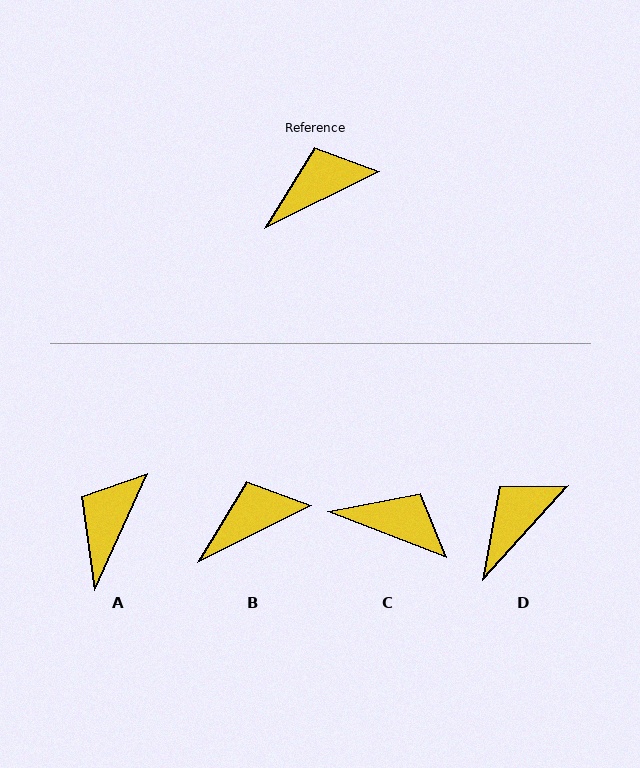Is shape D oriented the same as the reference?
No, it is off by about 21 degrees.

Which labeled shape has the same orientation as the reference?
B.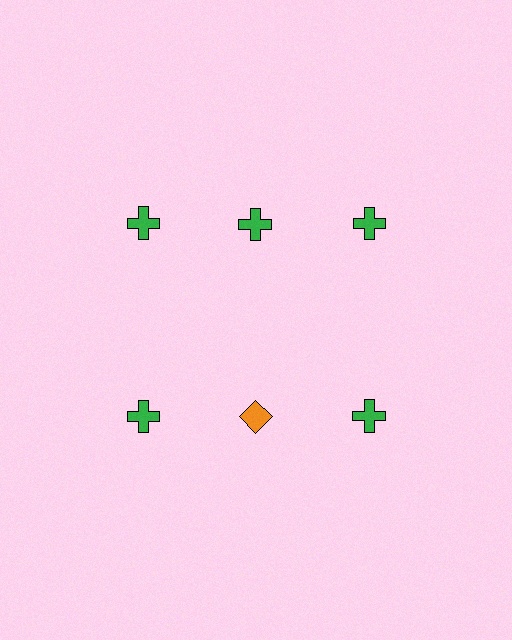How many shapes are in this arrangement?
There are 6 shapes arranged in a grid pattern.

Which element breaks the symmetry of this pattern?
The orange diamond in the second row, second from left column breaks the symmetry. All other shapes are green crosses.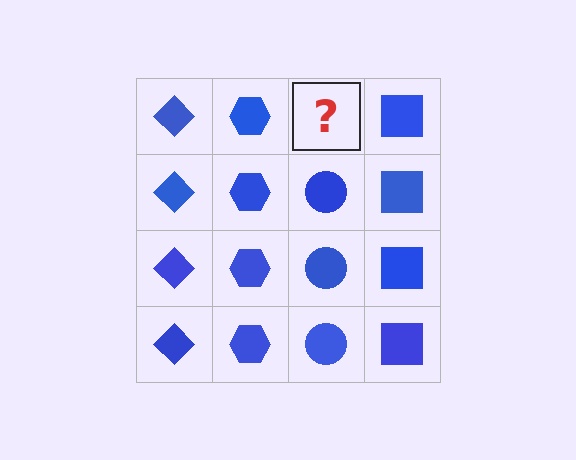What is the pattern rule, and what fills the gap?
The rule is that each column has a consistent shape. The gap should be filled with a blue circle.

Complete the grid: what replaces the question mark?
The question mark should be replaced with a blue circle.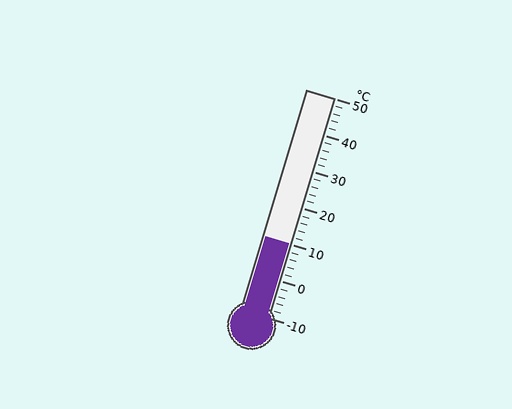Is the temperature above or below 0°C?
The temperature is above 0°C.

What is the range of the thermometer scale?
The thermometer scale ranges from -10°C to 50°C.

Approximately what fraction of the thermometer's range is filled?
The thermometer is filled to approximately 35% of its range.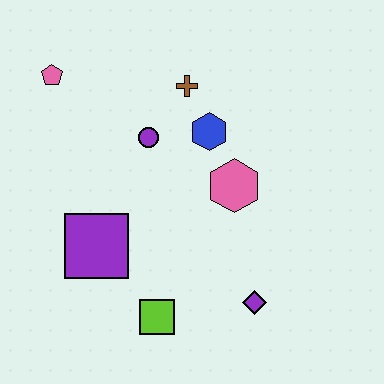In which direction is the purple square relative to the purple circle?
The purple square is below the purple circle.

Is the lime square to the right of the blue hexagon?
No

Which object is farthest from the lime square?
The pink pentagon is farthest from the lime square.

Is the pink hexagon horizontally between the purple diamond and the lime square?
Yes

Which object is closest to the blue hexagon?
The brown cross is closest to the blue hexagon.